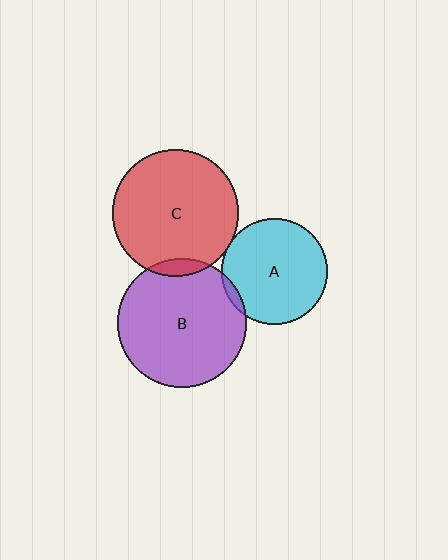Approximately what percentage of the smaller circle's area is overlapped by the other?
Approximately 5%.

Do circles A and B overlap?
Yes.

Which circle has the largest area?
Circle B (purple).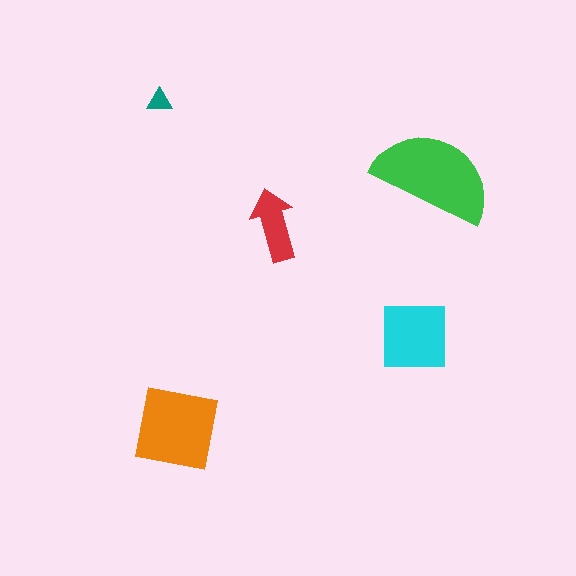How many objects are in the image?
There are 5 objects in the image.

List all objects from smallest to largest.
The teal triangle, the red arrow, the cyan square, the orange square, the green semicircle.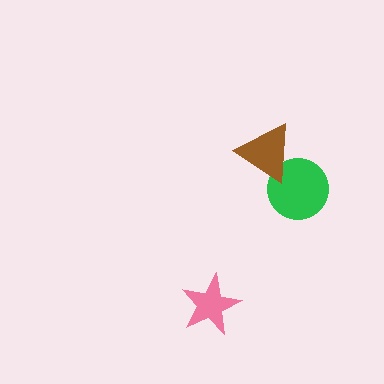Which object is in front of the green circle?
The brown triangle is in front of the green circle.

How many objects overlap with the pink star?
0 objects overlap with the pink star.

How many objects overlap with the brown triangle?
1 object overlaps with the brown triangle.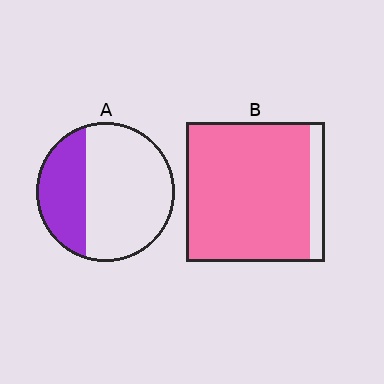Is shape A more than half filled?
No.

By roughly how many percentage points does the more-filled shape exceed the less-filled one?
By roughly 55 percentage points (B over A).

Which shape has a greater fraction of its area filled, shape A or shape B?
Shape B.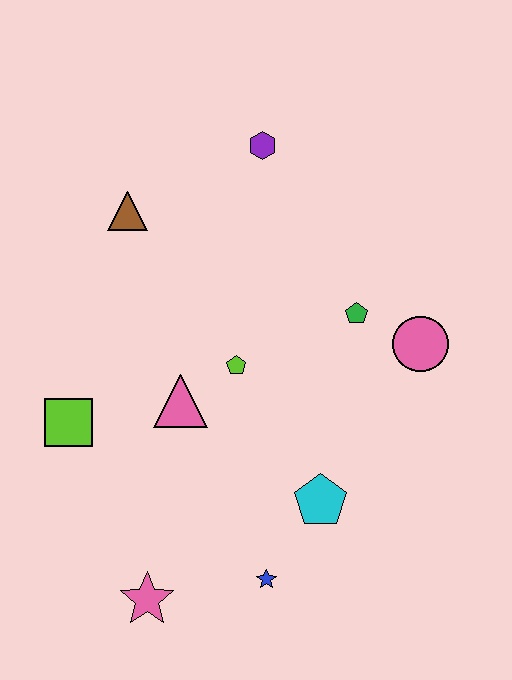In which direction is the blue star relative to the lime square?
The blue star is to the right of the lime square.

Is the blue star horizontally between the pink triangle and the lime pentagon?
No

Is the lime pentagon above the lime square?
Yes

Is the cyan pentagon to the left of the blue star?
No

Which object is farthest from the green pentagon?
The pink star is farthest from the green pentagon.